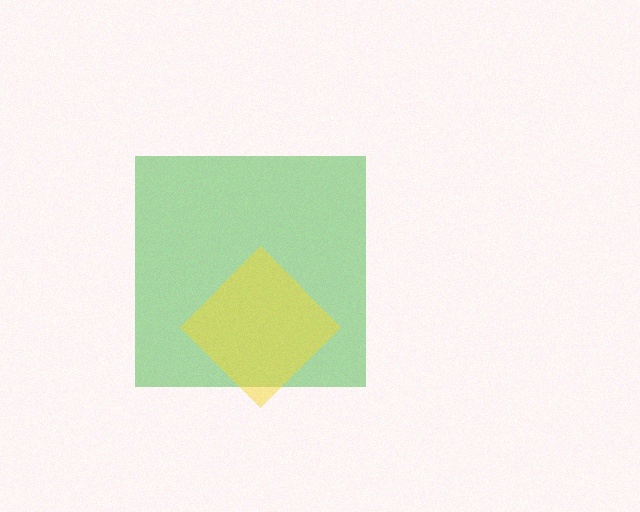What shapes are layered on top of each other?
The layered shapes are: a green square, a yellow diamond.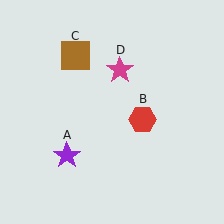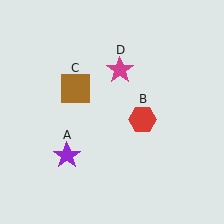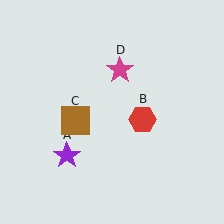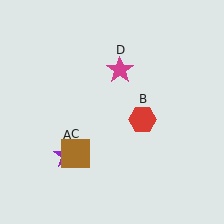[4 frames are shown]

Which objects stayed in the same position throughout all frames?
Purple star (object A) and red hexagon (object B) and magenta star (object D) remained stationary.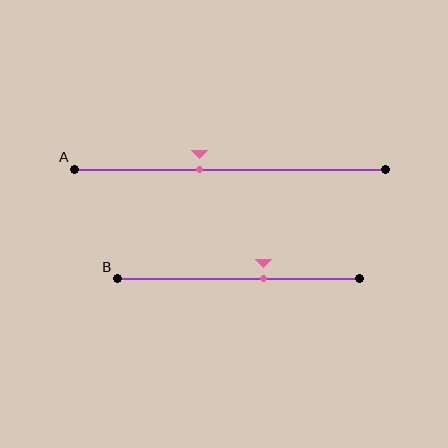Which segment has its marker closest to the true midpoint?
Segment A has its marker closest to the true midpoint.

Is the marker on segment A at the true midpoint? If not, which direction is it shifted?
No, the marker on segment A is shifted to the left by about 10% of the segment length.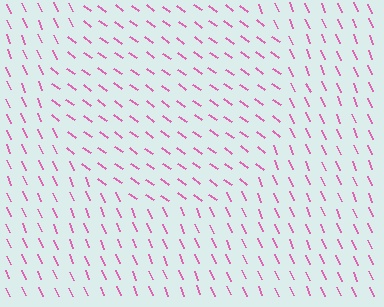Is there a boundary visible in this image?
Yes, there is a texture boundary formed by a change in line orientation.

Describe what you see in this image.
The image is filled with small pink line segments. A circle region in the image has lines oriented differently from the surrounding lines, creating a visible texture boundary.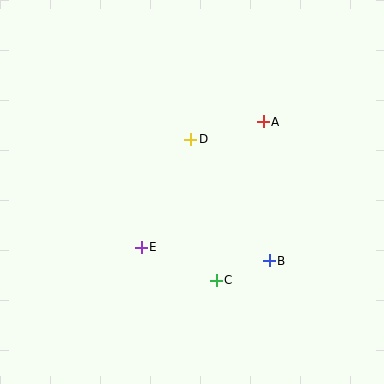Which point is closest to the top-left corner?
Point D is closest to the top-left corner.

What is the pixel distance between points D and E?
The distance between D and E is 119 pixels.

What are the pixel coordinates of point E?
Point E is at (141, 247).